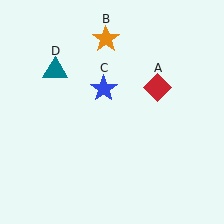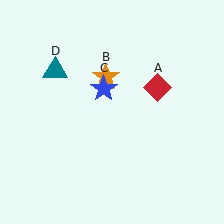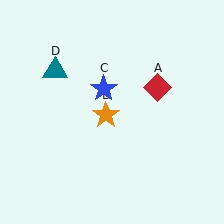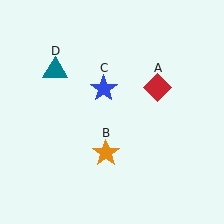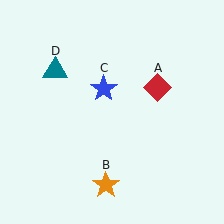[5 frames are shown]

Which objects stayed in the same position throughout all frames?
Red diamond (object A) and blue star (object C) and teal triangle (object D) remained stationary.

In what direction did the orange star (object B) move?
The orange star (object B) moved down.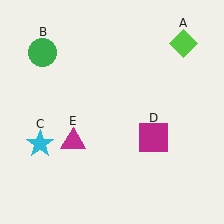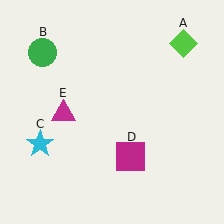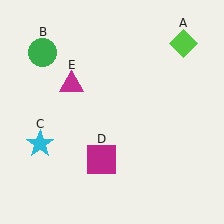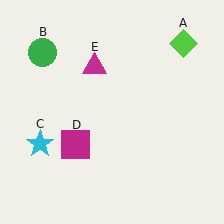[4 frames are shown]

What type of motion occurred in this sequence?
The magenta square (object D), magenta triangle (object E) rotated clockwise around the center of the scene.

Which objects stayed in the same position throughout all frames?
Lime diamond (object A) and green circle (object B) and cyan star (object C) remained stationary.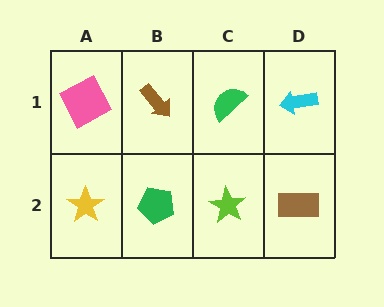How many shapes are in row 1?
4 shapes.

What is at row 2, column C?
A lime star.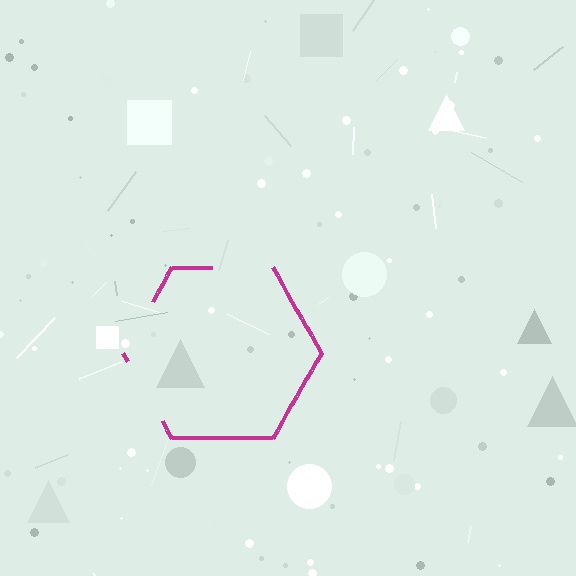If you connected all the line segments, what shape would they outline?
They would outline a hexagon.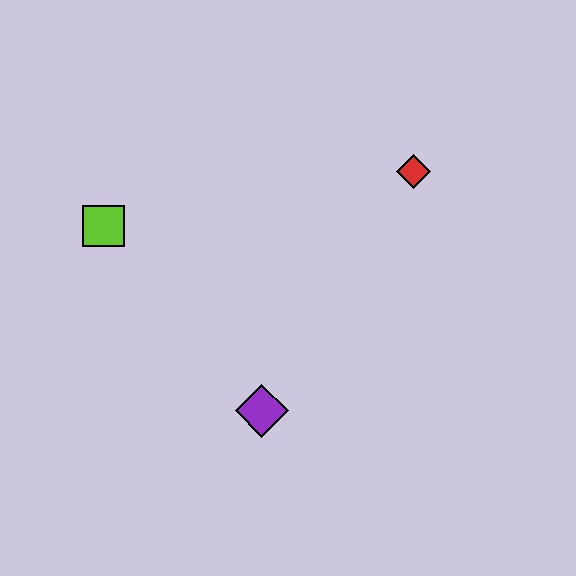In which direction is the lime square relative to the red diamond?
The lime square is to the left of the red diamond.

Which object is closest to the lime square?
The purple diamond is closest to the lime square.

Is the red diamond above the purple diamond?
Yes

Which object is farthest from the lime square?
The red diamond is farthest from the lime square.